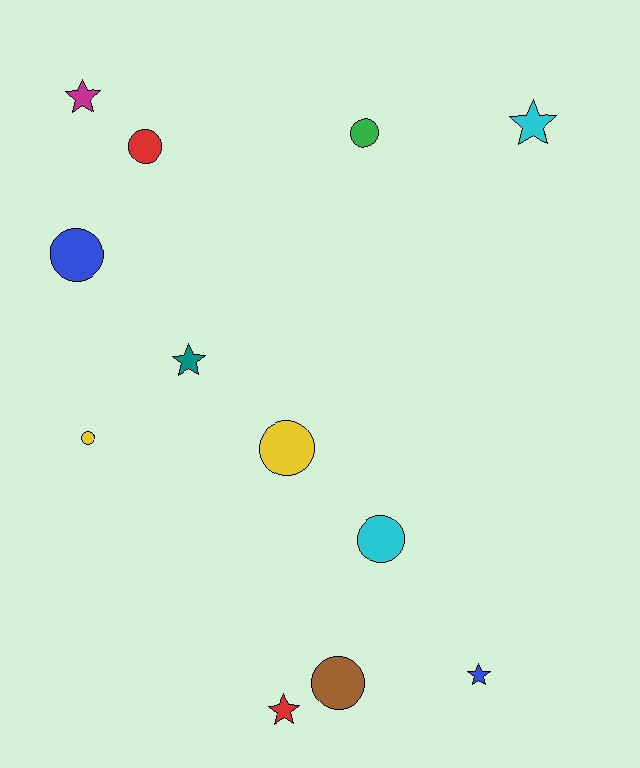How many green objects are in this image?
There is 1 green object.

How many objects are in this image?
There are 12 objects.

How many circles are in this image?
There are 7 circles.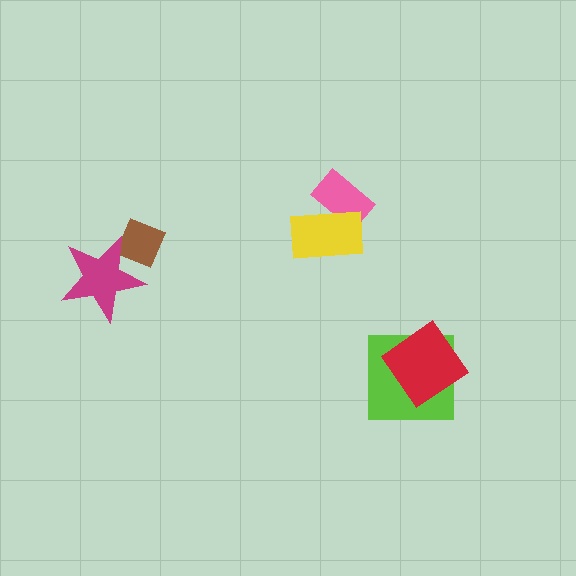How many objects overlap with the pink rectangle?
1 object overlaps with the pink rectangle.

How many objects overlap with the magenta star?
1 object overlaps with the magenta star.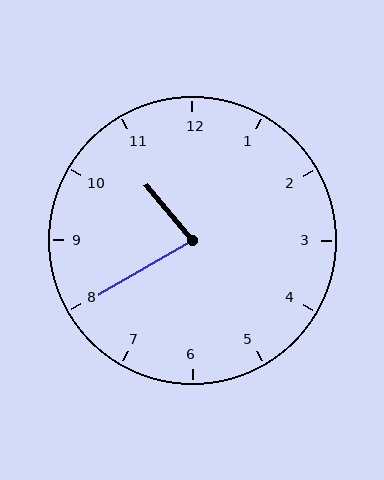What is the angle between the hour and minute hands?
Approximately 80 degrees.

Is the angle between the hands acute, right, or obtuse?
It is acute.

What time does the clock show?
10:40.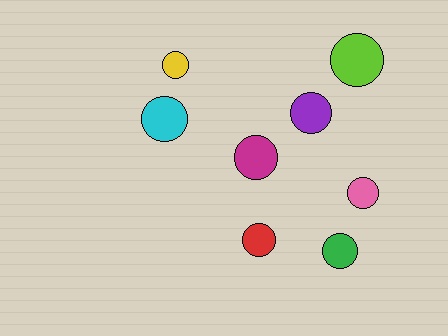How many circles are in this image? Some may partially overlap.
There are 8 circles.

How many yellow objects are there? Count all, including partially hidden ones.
There is 1 yellow object.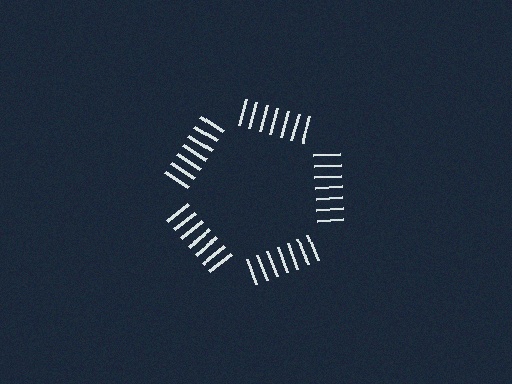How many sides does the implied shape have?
5 sides — the line-ends trace a pentagon.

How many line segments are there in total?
35 — 7 along each of the 5 edges.